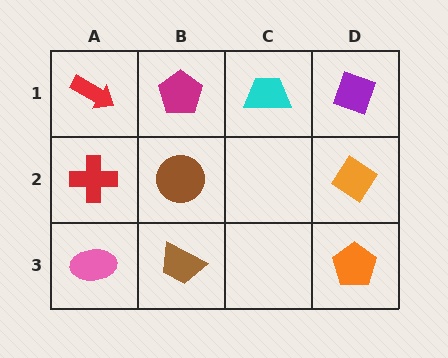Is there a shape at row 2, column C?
No, that cell is empty.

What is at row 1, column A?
A red arrow.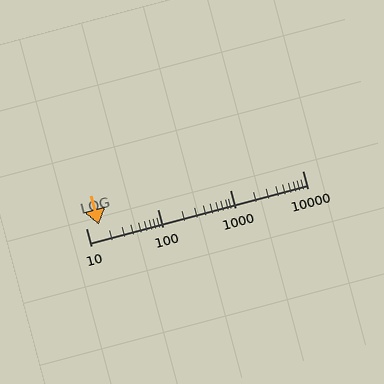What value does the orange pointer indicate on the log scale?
The pointer indicates approximately 15.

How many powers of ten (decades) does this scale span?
The scale spans 3 decades, from 10 to 10000.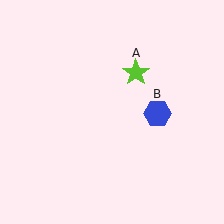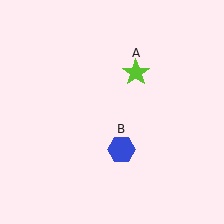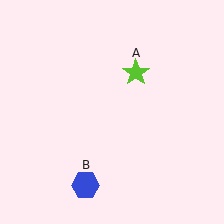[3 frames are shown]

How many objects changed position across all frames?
1 object changed position: blue hexagon (object B).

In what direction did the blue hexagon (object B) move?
The blue hexagon (object B) moved down and to the left.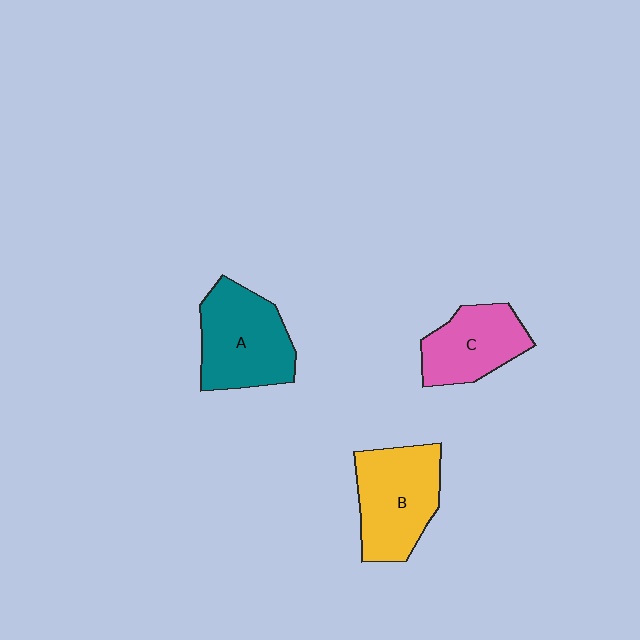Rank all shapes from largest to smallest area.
From largest to smallest: A (teal), B (yellow), C (pink).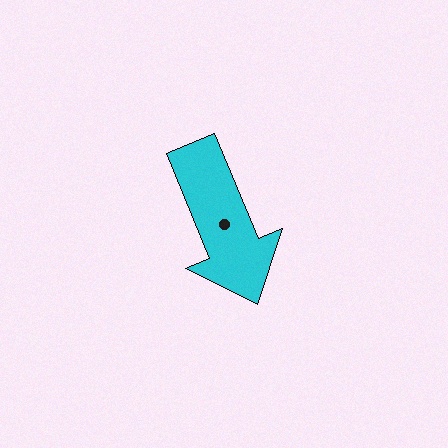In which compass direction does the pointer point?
South.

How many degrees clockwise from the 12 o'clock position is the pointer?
Approximately 158 degrees.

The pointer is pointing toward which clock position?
Roughly 5 o'clock.